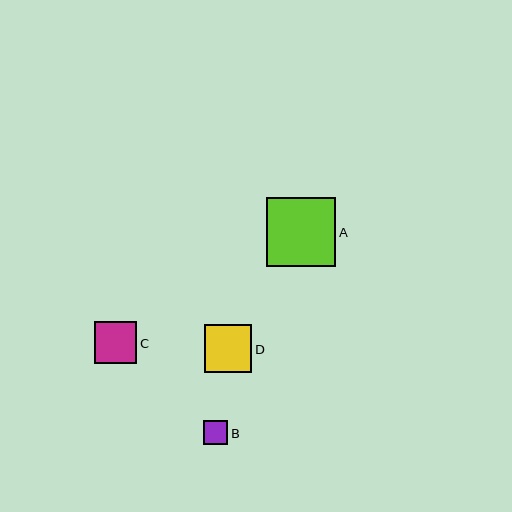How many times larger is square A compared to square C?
Square A is approximately 1.6 times the size of square C.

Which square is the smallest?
Square B is the smallest with a size of approximately 24 pixels.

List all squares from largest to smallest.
From largest to smallest: A, D, C, B.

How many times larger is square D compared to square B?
Square D is approximately 1.9 times the size of square B.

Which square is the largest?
Square A is the largest with a size of approximately 69 pixels.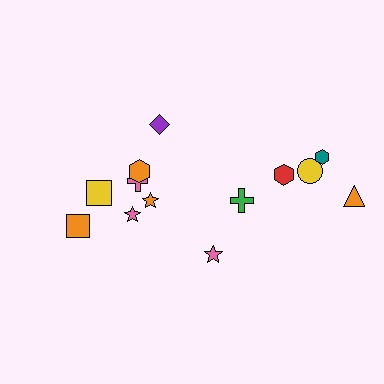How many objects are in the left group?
There are 8 objects.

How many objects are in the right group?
There are 5 objects.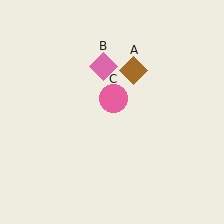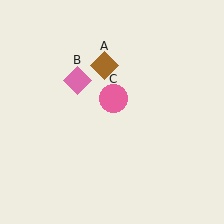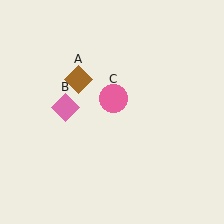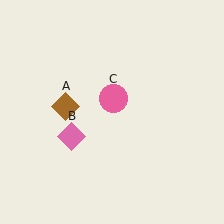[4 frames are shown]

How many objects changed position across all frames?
2 objects changed position: brown diamond (object A), pink diamond (object B).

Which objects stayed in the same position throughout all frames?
Pink circle (object C) remained stationary.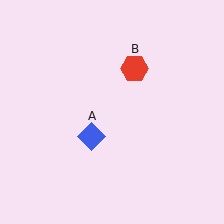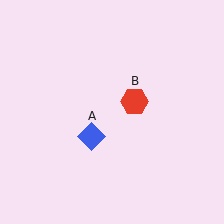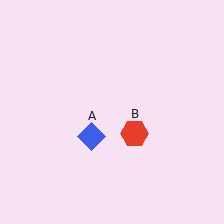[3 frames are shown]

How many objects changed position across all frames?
1 object changed position: red hexagon (object B).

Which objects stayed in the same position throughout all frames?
Blue diamond (object A) remained stationary.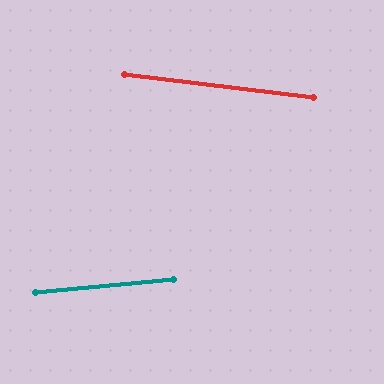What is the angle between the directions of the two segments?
Approximately 12 degrees.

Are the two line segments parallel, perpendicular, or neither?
Neither parallel nor perpendicular — they differ by about 12°.